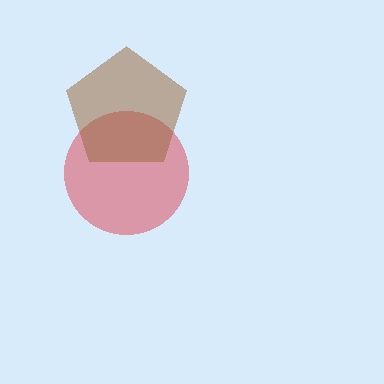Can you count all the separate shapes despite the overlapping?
Yes, there are 2 separate shapes.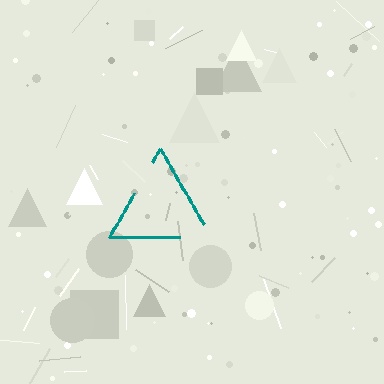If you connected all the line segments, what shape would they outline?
They would outline a triangle.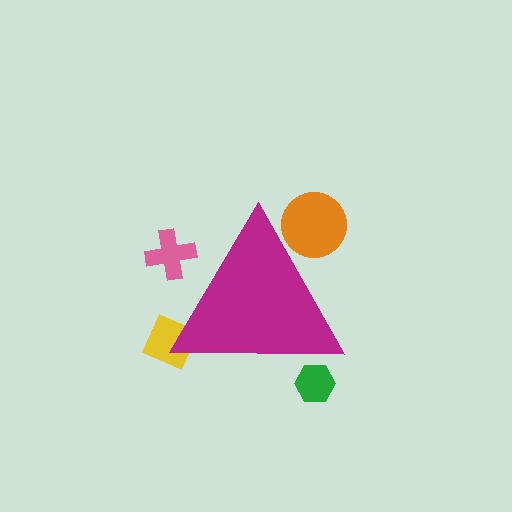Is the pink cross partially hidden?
Yes, the pink cross is partially hidden behind the magenta triangle.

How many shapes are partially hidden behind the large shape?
4 shapes are partially hidden.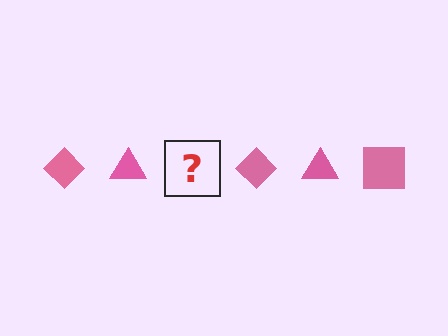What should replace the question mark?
The question mark should be replaced with a pink square.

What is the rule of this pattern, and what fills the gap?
The rule is that the pattern cycles through diamond, triangle, square shapes in pink. The gap should be filled with a pink square.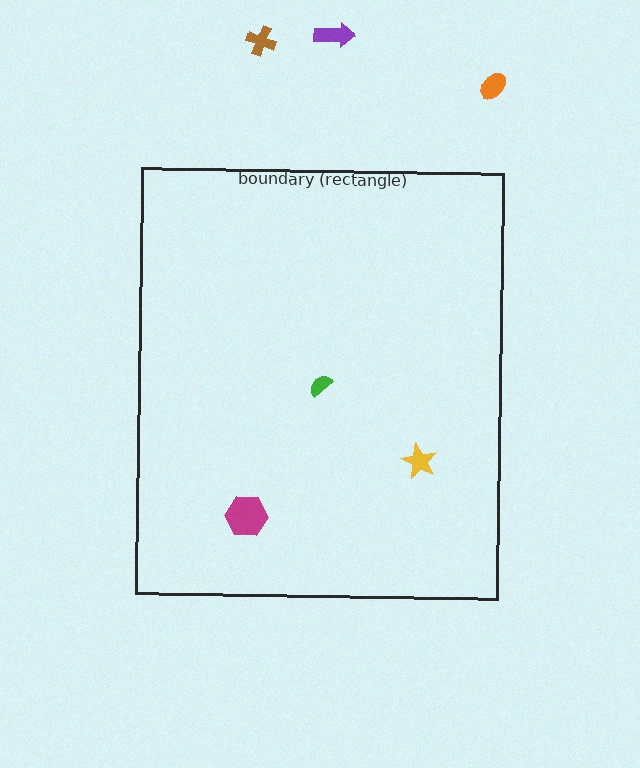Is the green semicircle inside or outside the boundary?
Inside.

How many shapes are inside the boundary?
3 inside, 3 outside.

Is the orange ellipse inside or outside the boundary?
Outside.